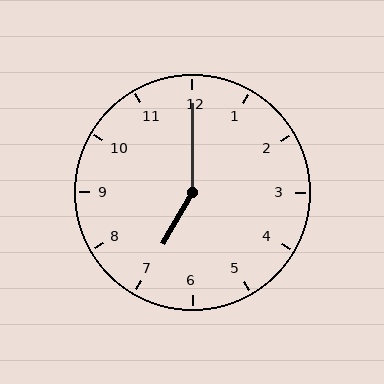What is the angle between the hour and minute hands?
Approximately 150 degrees.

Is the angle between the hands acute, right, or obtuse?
It is obtuse.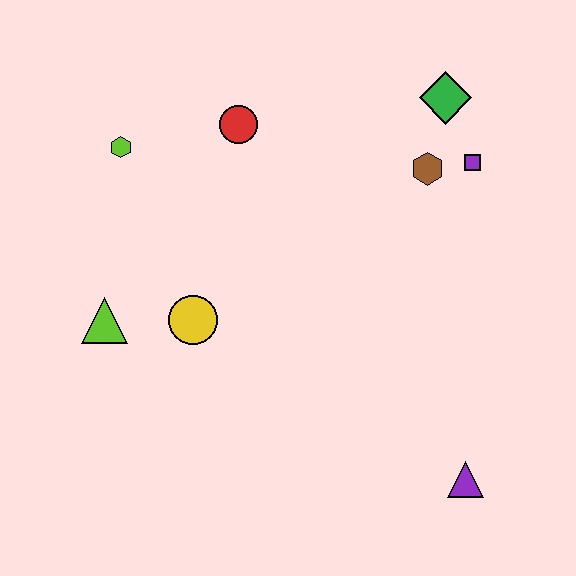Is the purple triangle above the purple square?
No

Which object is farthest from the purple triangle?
The lime hexagon is farthest from the purple triangle.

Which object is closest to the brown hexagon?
The purple square is closest to the brown hexagon.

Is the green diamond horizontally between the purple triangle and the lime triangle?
Yes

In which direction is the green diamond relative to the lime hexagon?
The green diamond is to the right of the lime hexagon.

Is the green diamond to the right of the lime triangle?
Yes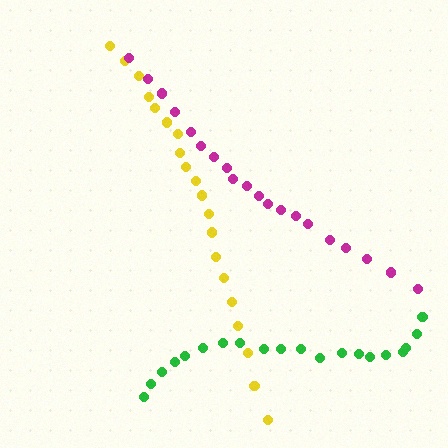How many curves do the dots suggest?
There are 3 distinct paths.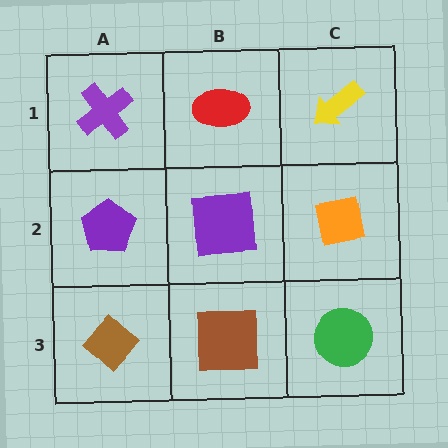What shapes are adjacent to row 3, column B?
A purple square (row 2, column B), a brown diamond (row 3, column A), a green circle (row 3, column C).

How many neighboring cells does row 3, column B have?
3.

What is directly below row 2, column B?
A brown square.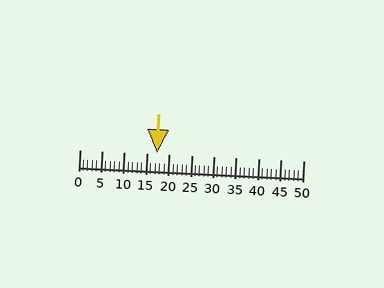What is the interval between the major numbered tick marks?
The major tick marks are spaced 5 units apart.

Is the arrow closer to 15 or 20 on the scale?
The arrow is closer to 15.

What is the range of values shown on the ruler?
The ruler shows values from 0 to 50.